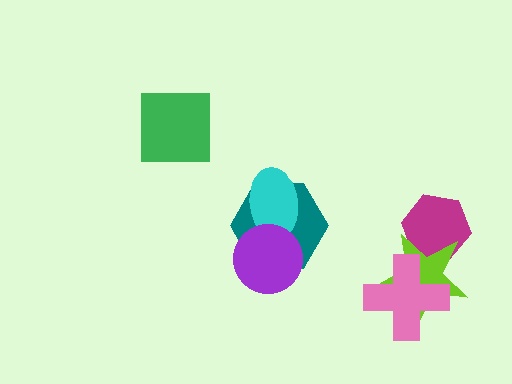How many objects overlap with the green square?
0 objects overlap with the green square.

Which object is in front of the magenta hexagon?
The lime star is in front of the magenta hexagon.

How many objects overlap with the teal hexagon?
2 objects overlap with the teal hexagon.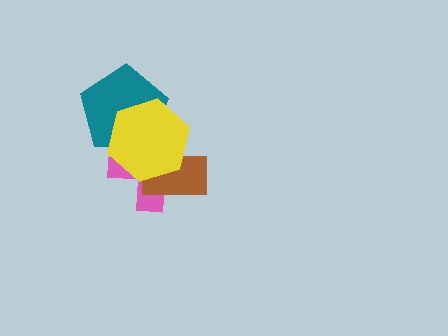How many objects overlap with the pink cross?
3 objects overlap with the pink cross.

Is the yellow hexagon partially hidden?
No, no other shape covers it.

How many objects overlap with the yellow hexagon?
3 objects overlap with the yellow hexagon.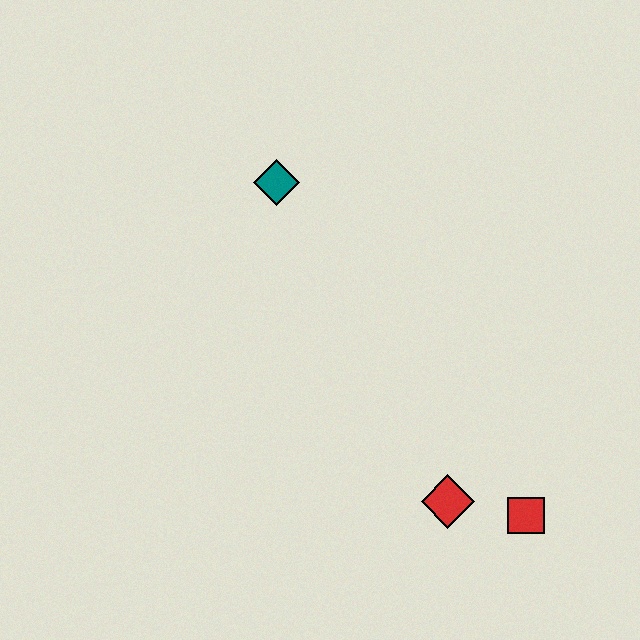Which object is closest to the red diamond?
The red square is closest to the red diamond.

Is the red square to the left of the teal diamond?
No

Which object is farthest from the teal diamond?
The red square is farthest from the teal diamond.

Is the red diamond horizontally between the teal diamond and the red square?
Yes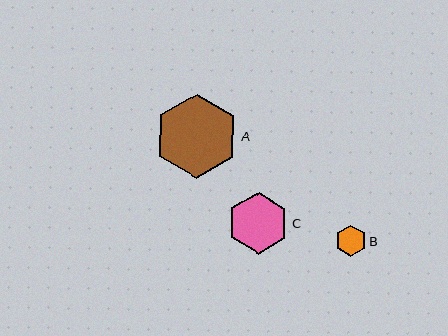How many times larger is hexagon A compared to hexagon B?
Hexagon A is approximately 2.7 times the size of hexagon B.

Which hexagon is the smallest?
Hexagon B is the smallest with a size of approximately 31 pixels.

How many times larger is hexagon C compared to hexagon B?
Hexagon C is approximately 2.0 times the size of hexagon B.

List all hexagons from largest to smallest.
From largest to smallest: A, C, B.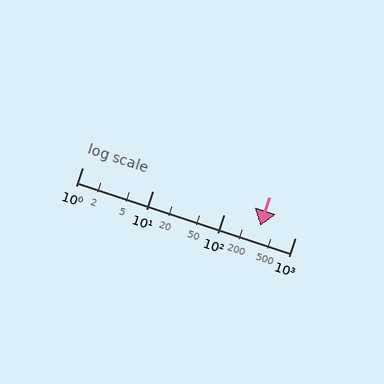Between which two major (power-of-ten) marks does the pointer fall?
The pointer is between 100 and 1000.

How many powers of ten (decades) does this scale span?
The scale spans 3 decades, from 1 to 1000.